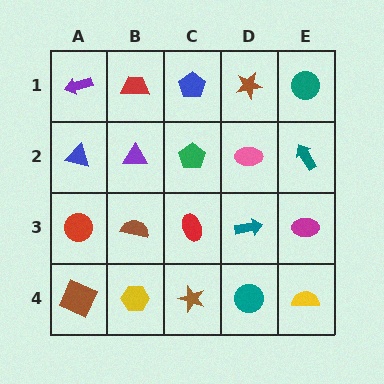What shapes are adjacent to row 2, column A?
A purple arrow (row 1, column A), a red circle (row 3, column A), a purple triangle (row 2, column B).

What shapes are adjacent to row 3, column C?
A green pentagon (row 2, column C), a brown star (row 4, column C), a brown semicircle (row 3, column B), a teal arrow (row 3, column D).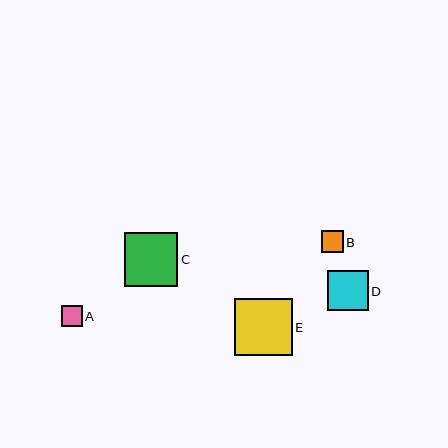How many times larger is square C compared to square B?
Square C is approximately 2.5 times the size of square B.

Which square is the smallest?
Square A is the smallest with a size of approximately 21 pixels.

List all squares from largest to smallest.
From largest to smallest: E, C, D, B, A.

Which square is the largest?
Square E is the largest with a size of approximately 58 pixels.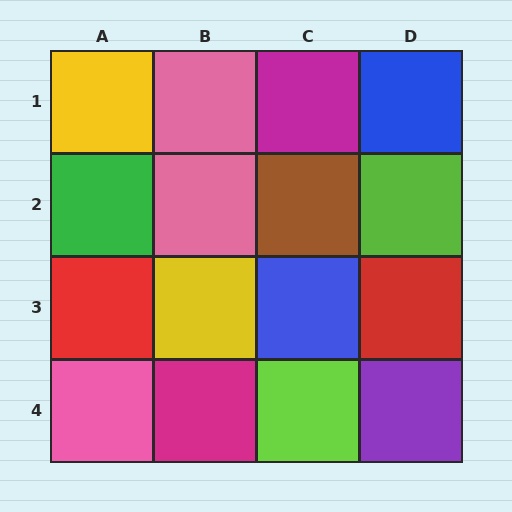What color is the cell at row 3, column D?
Red.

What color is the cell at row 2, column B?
Pink.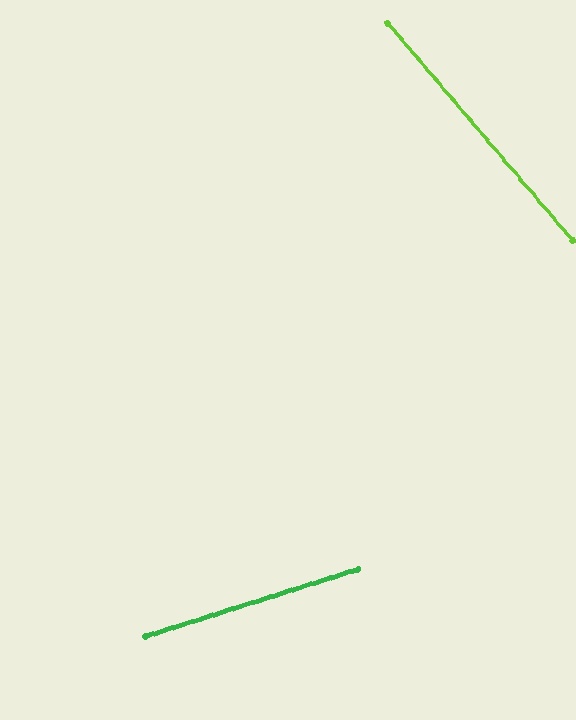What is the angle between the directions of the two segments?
Approximately 67 degrees.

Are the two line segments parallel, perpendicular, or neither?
Neither parallel nor perpendicular — they differ by about 67°.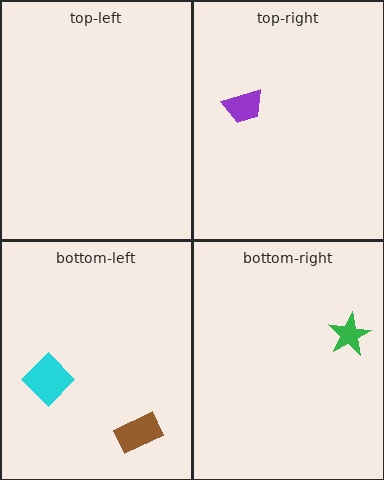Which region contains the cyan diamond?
The bottom-left region.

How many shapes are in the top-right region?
1.